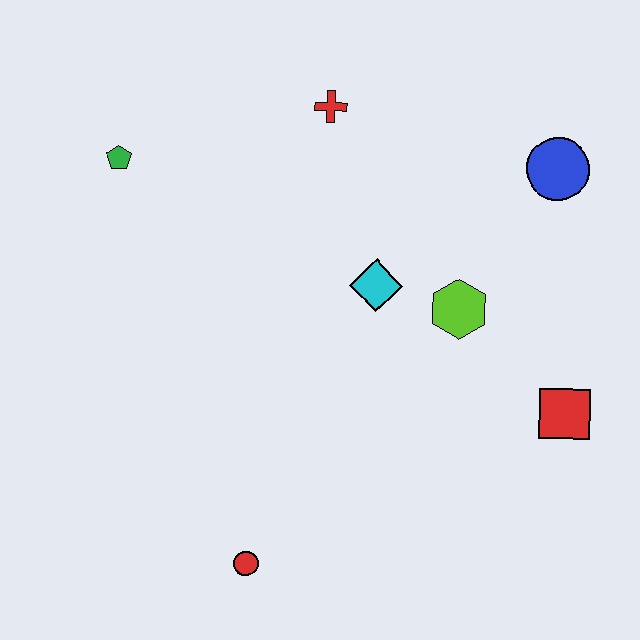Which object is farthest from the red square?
The green pentagon is farthest from the red square.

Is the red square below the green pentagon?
Yes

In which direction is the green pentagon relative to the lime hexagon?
The green pentagon is to the left of the lime hexagon.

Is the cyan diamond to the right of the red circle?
Yes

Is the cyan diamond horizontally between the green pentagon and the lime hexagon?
Yes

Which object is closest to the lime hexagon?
The cyan diamond is closest to the lime hexagon.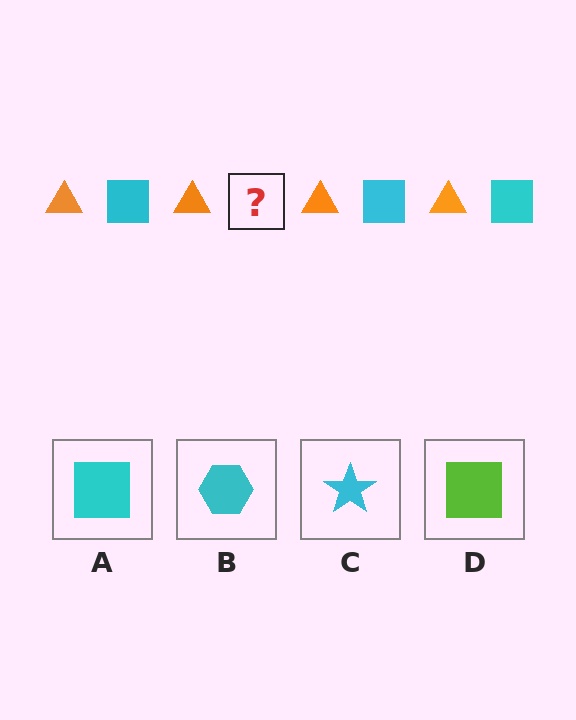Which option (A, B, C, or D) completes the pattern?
A.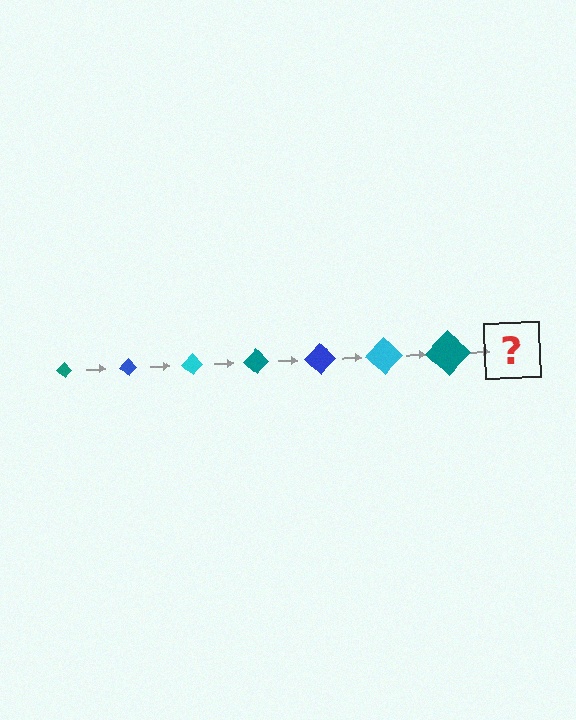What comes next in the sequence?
The next element should be a blue diamond, larger than the previous one.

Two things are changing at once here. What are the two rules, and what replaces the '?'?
The two rules are that the diamond grows larger each step and the color cycles through teal, blue, and cyan. The '?' should be a blue diamond, larger than the previous one.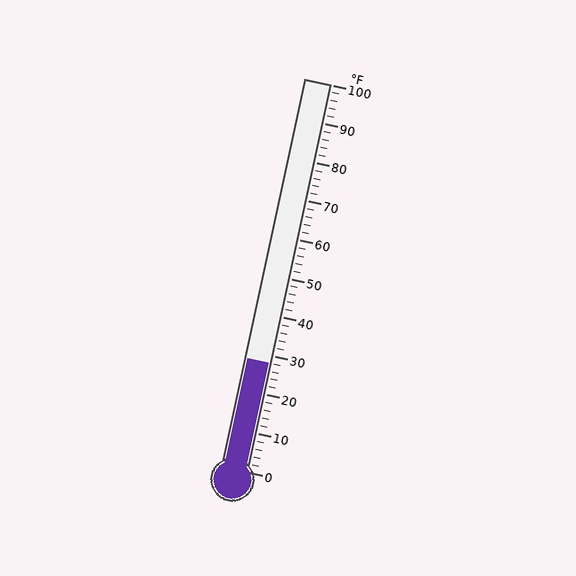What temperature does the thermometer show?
The thermometer shows approximately 28°F.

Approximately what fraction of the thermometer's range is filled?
The thermometer is filled to approximately 30% of its range.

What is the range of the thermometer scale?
The thermometer scale ranges from 0°F to 100°F.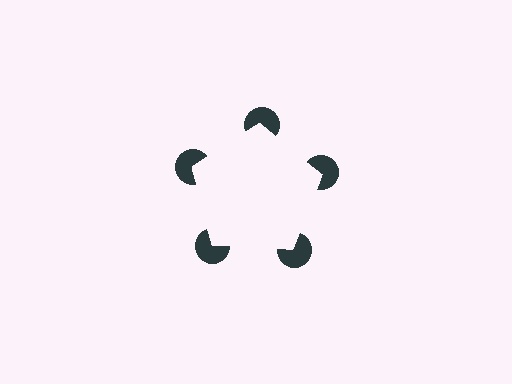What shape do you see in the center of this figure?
An illusory pentagon — its edges are inferred from the aligned wedge cuts in the pac-man discs, not physically drawn.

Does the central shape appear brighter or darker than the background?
It typically appears slightly brighter than the background, even though no actual brightness change is drawn.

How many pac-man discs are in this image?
There are 5 — one at each vertex of the illusory pentagon.